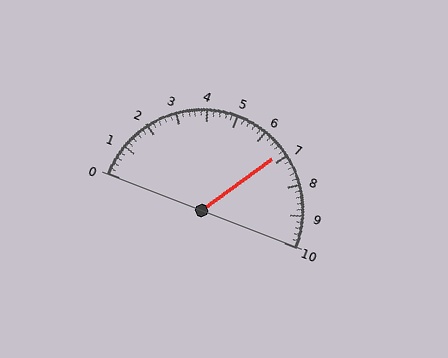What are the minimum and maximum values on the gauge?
The gauge ranges from 0 to 10.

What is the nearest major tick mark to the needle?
The nearest major tick mark is 7.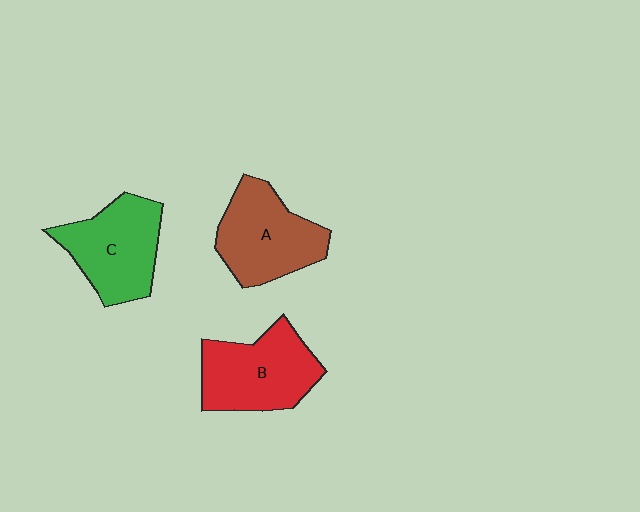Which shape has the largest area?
Shape B (red).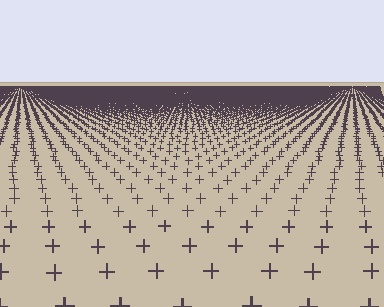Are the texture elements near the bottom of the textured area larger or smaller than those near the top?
Larger. Near the bottom, elements are closer to the viewer and appear at a bigger on-screen size.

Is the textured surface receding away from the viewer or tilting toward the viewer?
The surface is receding away from the viewer. Texture elements get smaller and denser toward the top.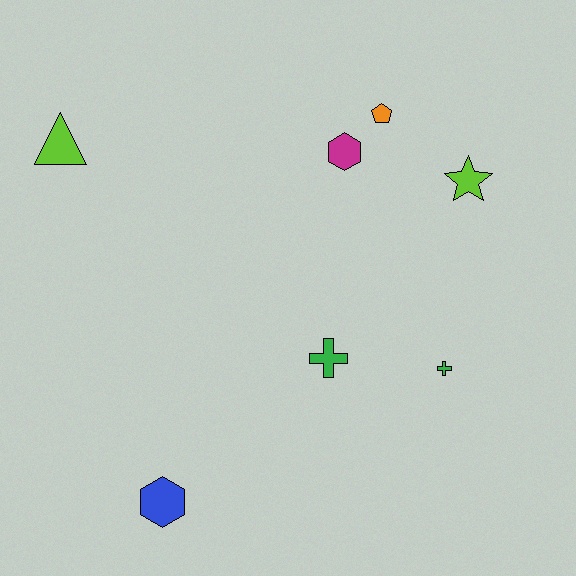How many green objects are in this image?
There are 2 green objects.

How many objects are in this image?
There are 7 objects.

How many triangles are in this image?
There is 1 triangle.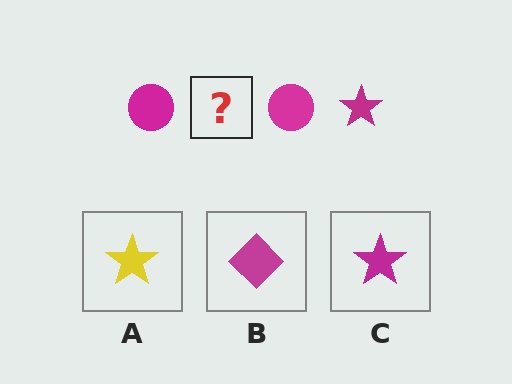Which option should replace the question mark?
Option C.